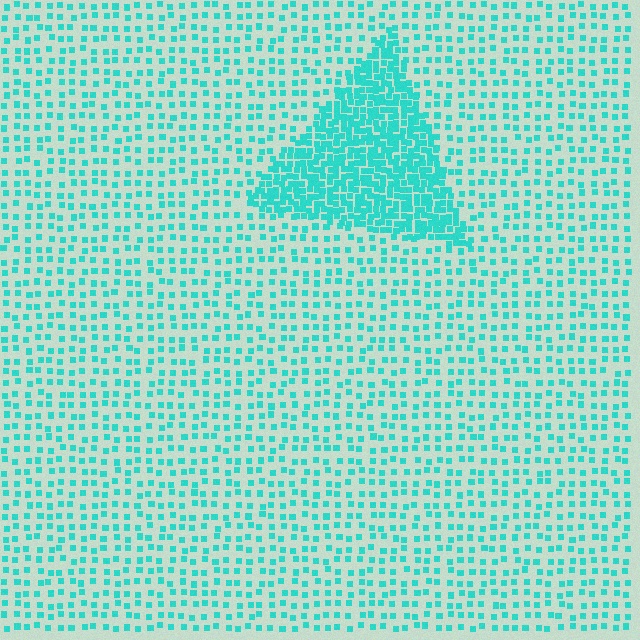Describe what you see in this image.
The image contains small cyan elements arranged at two different densities. A triangle-shaped region is visible where the elements are more densely packed than the surrounding area.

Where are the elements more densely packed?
The elements are more densely packed inside the triangle boundary.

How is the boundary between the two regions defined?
The boundary is defined by a change in element density (approximately 2.8x ratio). All elements are the same color, size, and shape.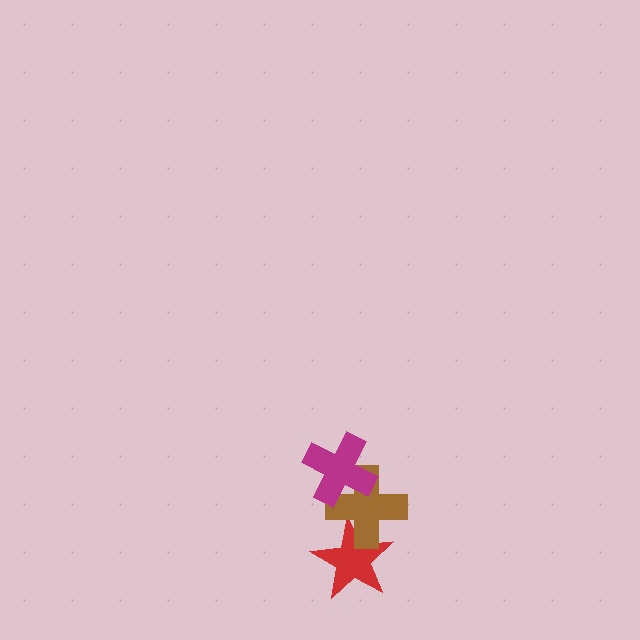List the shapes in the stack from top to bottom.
From top to bottom: the magenta cross, the brown cross, the red star.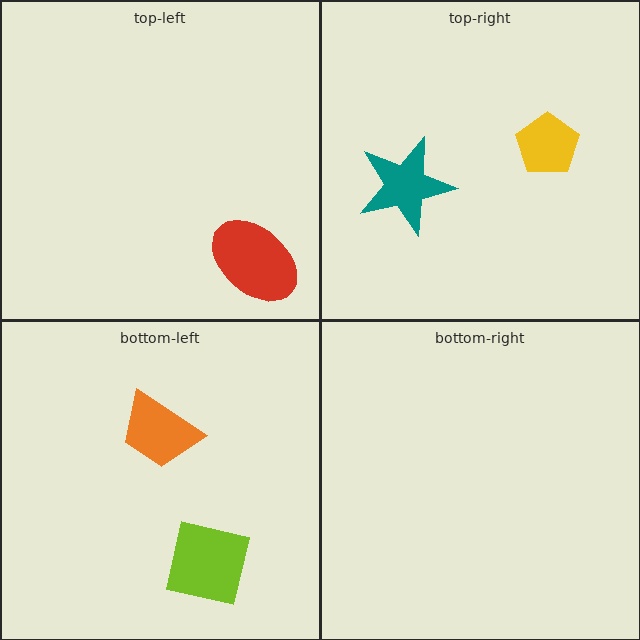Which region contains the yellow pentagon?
The top-right region.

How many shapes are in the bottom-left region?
2.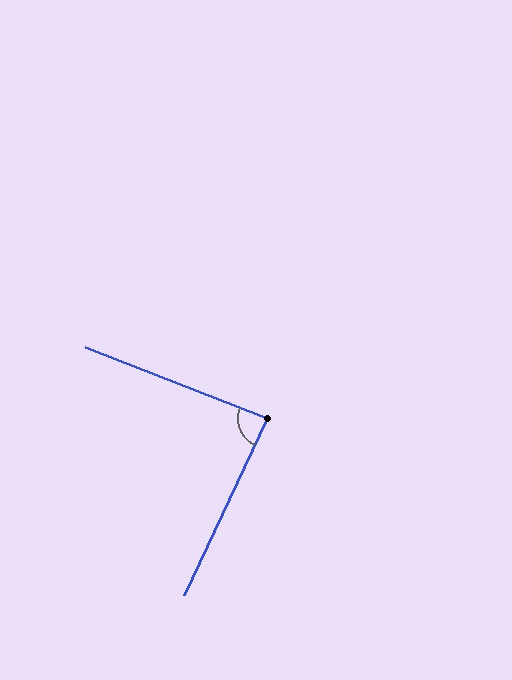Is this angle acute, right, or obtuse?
It is approximately a right angle.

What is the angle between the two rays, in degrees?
Approximately 86 degrees.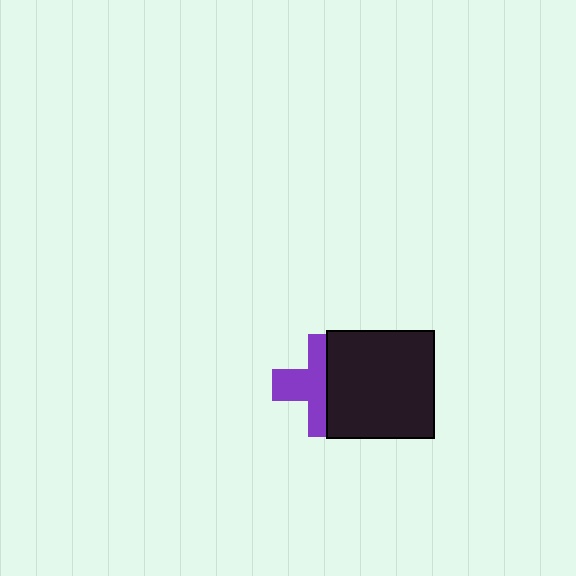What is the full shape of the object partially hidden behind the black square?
The partially hidden object is a purple cross.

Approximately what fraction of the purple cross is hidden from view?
Roughly 46% of the purple cross is hidden behind the black square.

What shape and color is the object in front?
The object in front is a black square.